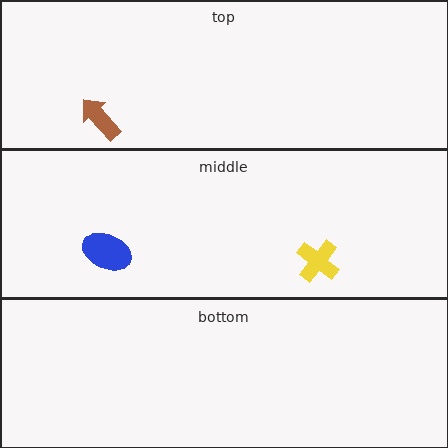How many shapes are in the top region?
1.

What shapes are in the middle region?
The yellow cross, the blue ellipse.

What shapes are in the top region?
The brown arrow.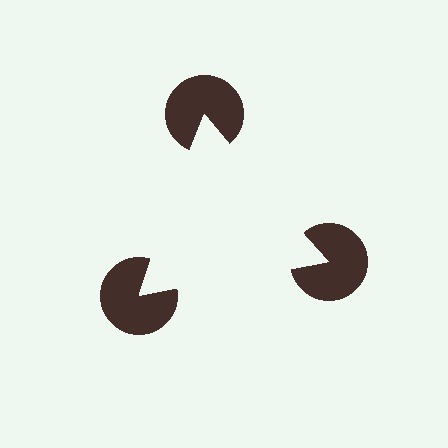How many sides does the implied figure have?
3 sides.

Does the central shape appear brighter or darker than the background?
It typically appears slightly brighter than the background, even though no actual brightness change is drawn.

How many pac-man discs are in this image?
There are 3 — one at each vertex of the illusory triangle.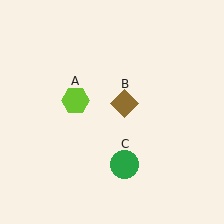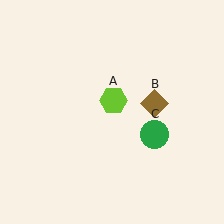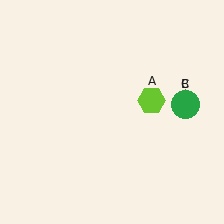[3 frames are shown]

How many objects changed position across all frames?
3 objects changed position: lime hexagon (object A), brown diamond (object B), green circle (object C).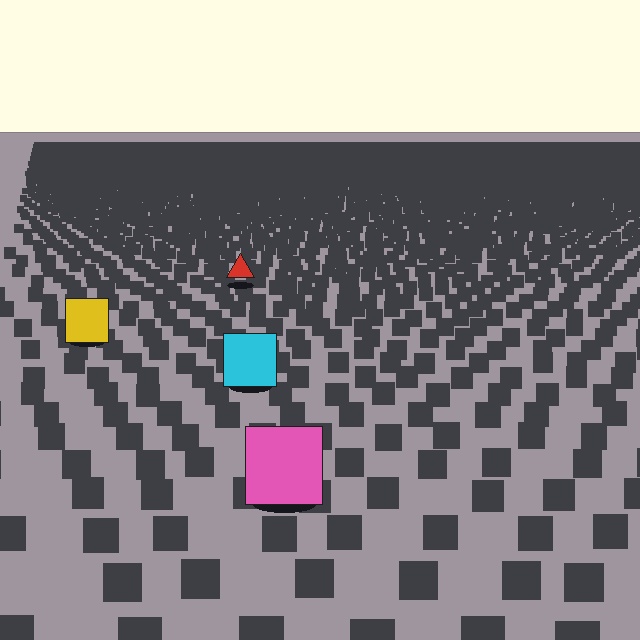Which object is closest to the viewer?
The pink square is closest. The texture marks near it are larger and more spread out.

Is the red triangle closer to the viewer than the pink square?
No. The pink square is closer — you can tell from the texture gradient: the ground texture is coarser near it.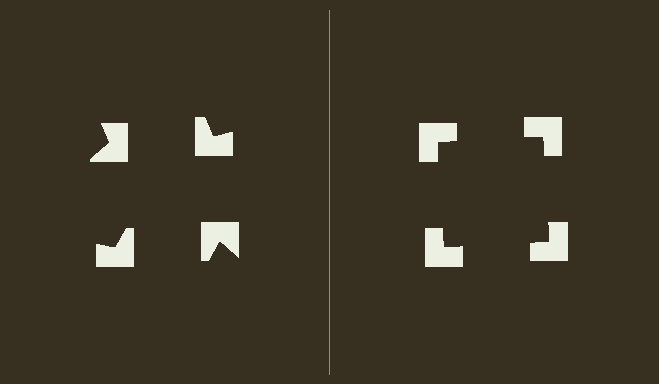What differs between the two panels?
The notched squares are positioned identically on both sides; only the wedge orientations differ. On the right they align to a square; on the left they are misaligned.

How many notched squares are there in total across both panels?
8 — 4 on each side.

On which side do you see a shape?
An illusory square appears on the right side. On the left side the wedge cuts are rotated, so no coherent shape forms.